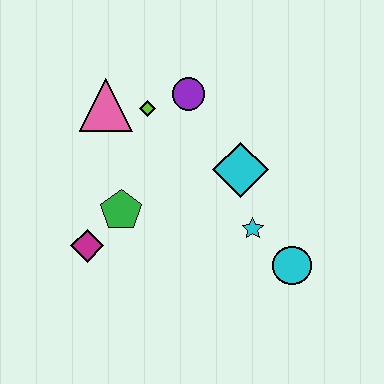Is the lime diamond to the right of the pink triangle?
Yes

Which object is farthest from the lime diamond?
The cyan circle is farthest from the lime diamond.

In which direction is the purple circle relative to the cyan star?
The purple circle is above the cyan star.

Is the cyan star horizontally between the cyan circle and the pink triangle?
Yes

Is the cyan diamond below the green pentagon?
No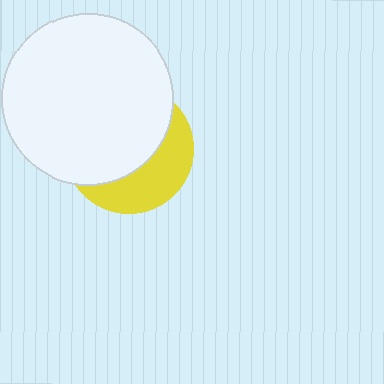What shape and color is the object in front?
The object in front is a white circle.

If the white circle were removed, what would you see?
You would see the complete yellow circle.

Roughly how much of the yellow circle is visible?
A small part of it is visible (roughly 37%).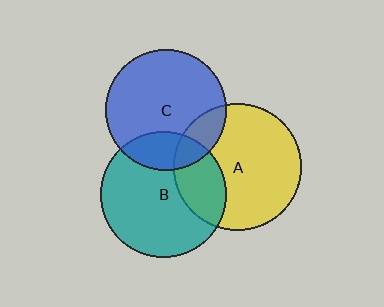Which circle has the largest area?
Circle A (yellow).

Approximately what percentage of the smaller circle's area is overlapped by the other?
Approximately 25%.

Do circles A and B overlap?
Yes.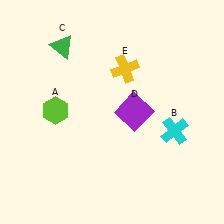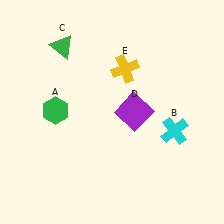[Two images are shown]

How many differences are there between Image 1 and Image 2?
There is 1 difference between the two images.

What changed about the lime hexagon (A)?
In Image 1, A is lime. In Image 2, it changed to green.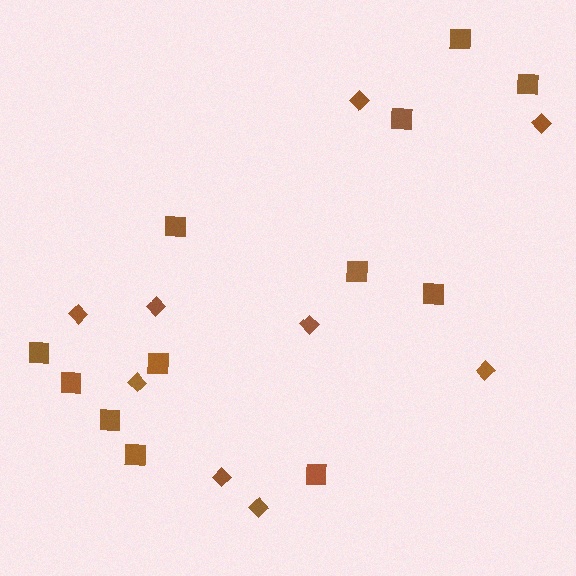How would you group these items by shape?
There are 2 groups: one group of squares (12) and one group of diamonds (9).